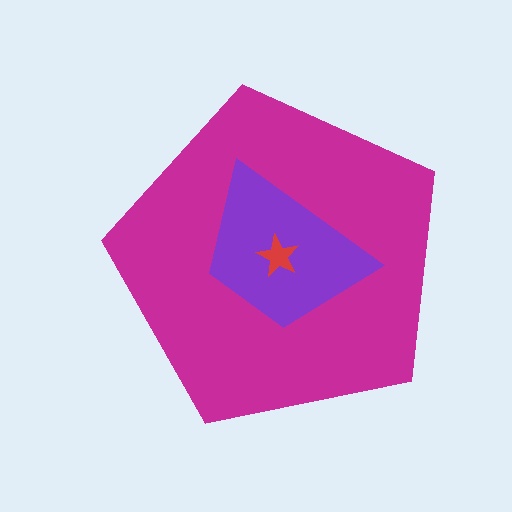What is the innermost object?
The red star.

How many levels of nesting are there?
3.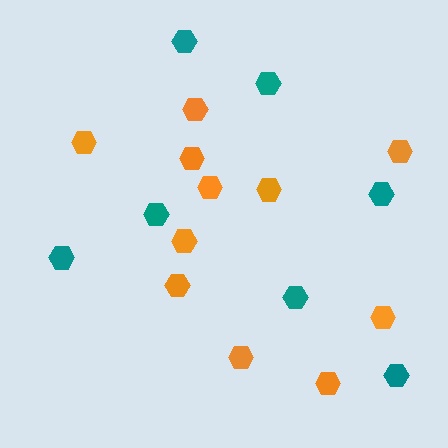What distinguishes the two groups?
There are 2 groups: one group of teal hexagons (7) and one group of orange hexagons (11).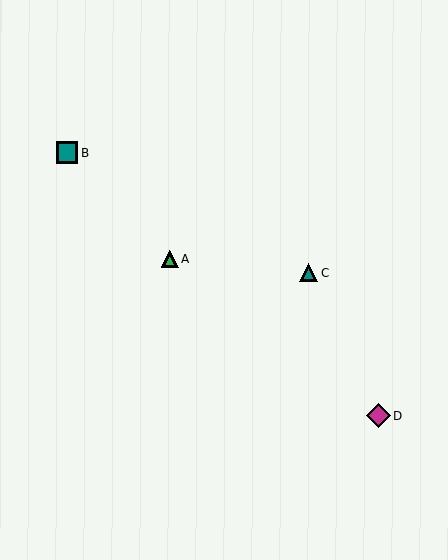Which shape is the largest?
The magenta diamond (labeled D) is the largest.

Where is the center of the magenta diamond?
The center of the magenta diamond is at (378, 416).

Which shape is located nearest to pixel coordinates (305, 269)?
The teal triangle (labeled C) at (309, 273) is nearest to that location.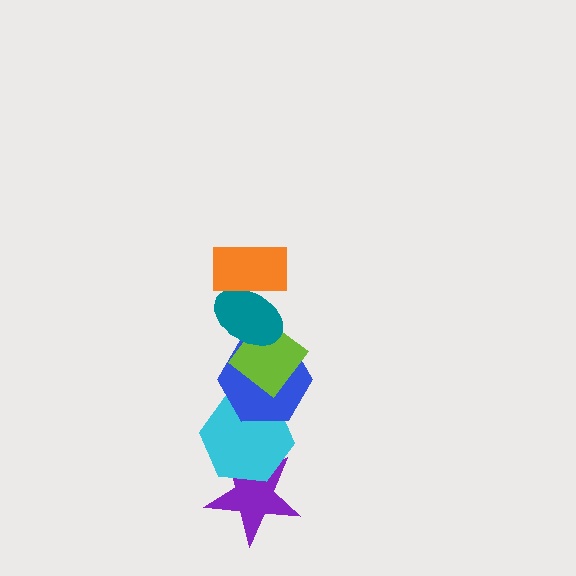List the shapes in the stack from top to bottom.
From top to bottom: the orange rectangle, the teal ellipse, the lime diamond, the blue hexagon, the cyan hexagon, the purple star.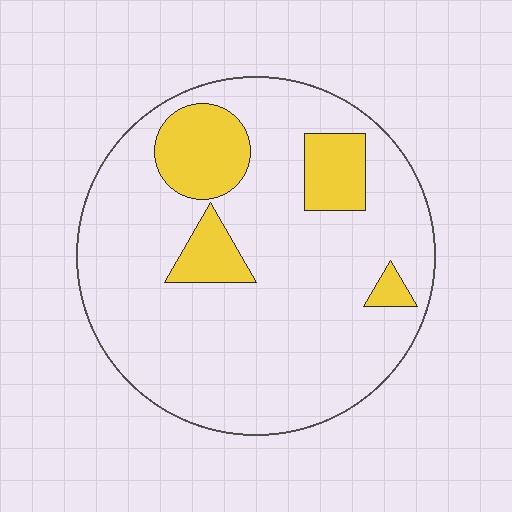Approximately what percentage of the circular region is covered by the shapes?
Approximately 15%.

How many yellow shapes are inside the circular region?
4.